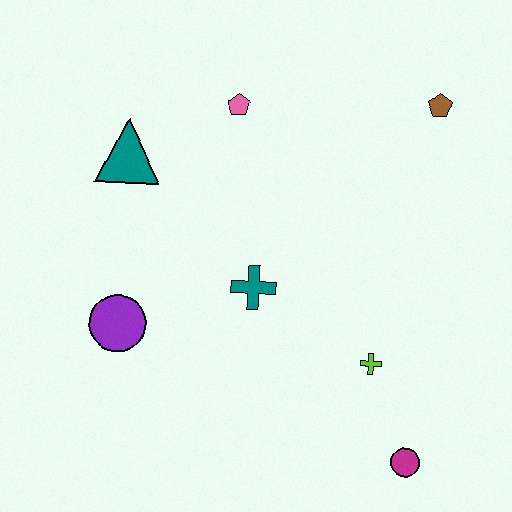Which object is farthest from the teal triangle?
The magenta circle is farthest from the teal triangle.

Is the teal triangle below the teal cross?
No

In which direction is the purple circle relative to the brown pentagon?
The purple circle is to the left of the brown pentagon.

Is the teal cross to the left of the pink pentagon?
No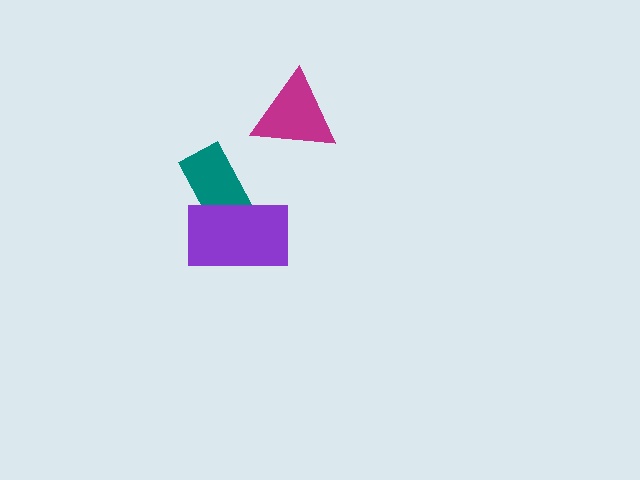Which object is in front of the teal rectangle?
The purple rectangle is in front of the teal rectangle.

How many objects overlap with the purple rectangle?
1 object overlaps with the purple rectangle.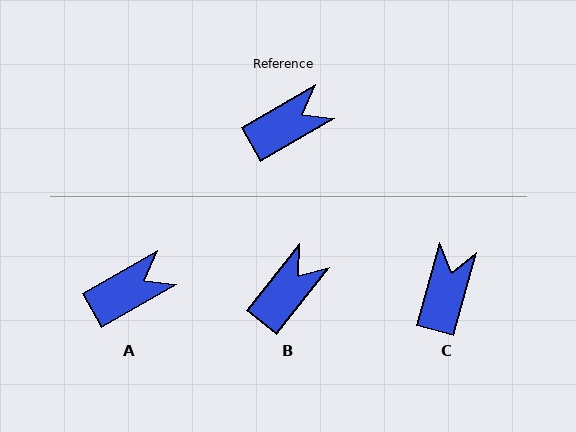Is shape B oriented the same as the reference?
No, it is off by about 22 degrees.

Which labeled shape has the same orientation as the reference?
A.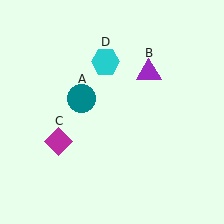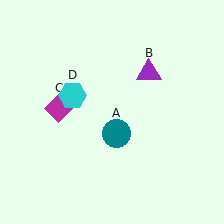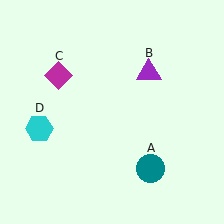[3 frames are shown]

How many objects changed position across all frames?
3 objects changed position: teal circle (object A), magenta diamond (object C), cyan hexagon (object D).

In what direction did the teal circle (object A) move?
The teal circle (object A) moved down and to the right.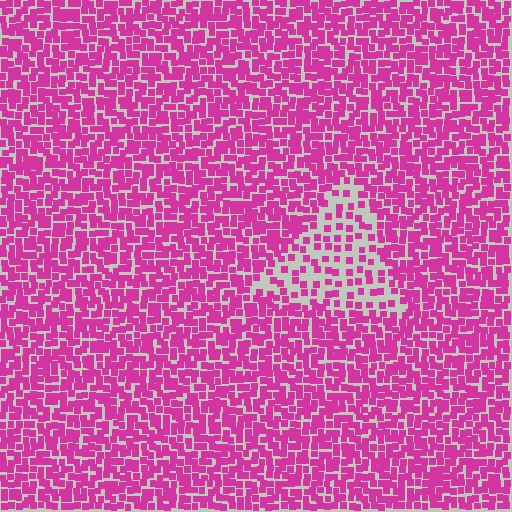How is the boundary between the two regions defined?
The boundary is defined by a change in element density (approximately 2.2x ratio). All elements are the same color, size, and shape.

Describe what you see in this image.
The image contains small magenta elements arranged at two different densities. A triangle-shaped region is visible where the elements are less densely packed than the surrounding area.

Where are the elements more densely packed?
The elements are more densely packed outside the triangle boundary.